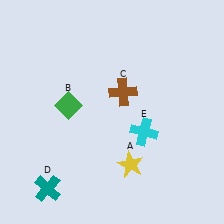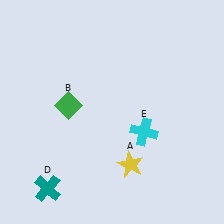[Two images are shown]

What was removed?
The brown cross (C) was removed in Image 2.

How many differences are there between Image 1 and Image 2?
There is 1 difference between the two images.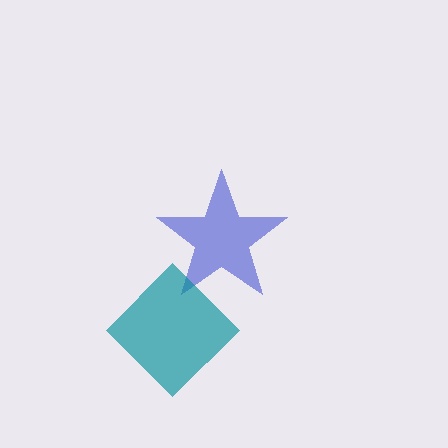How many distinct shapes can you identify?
There are 2 distinct shapes: a blue star, a teal diamond.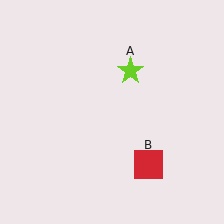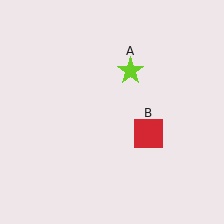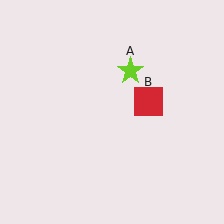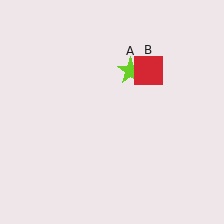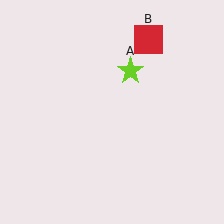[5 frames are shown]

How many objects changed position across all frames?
1 object changed position: red square (object B).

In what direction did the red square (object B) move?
The red square (object B) moved up.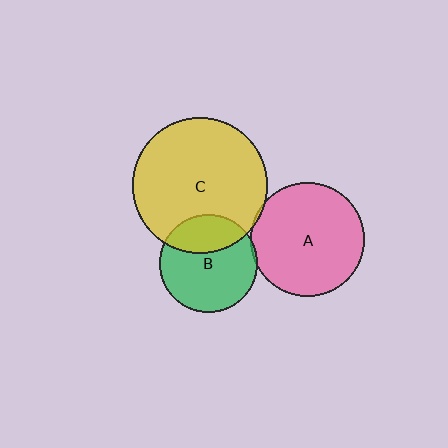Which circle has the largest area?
Circle C (yellow).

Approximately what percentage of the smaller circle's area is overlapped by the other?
Approximately 5%.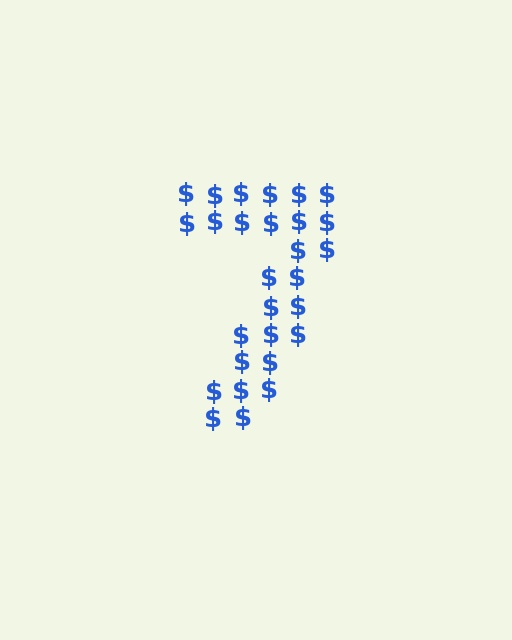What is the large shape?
The large shape is the digit 7.